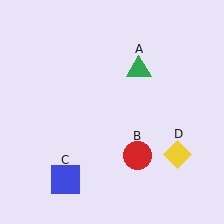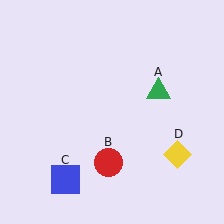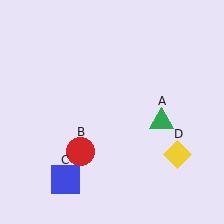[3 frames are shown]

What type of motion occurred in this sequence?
The green triangle (object A), red circle (object B) rotated clockwise around the center of the scene.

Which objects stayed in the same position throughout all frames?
Blue square (object C) and yellow diamond (object D) remained stationary.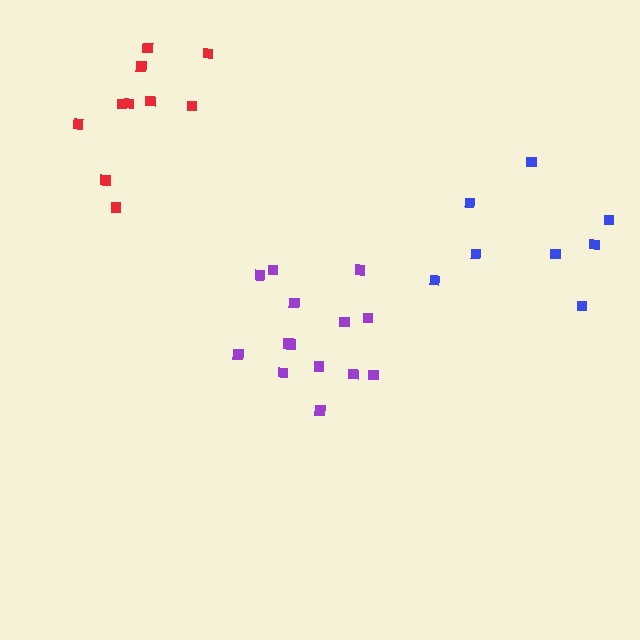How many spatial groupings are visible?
There are 3 spatial groupings.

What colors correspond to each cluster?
The clusters are colored: purple, red, blue.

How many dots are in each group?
Group 1: 14 dots, Group 2: 10 dots, Group 3: 8 dots (32 total).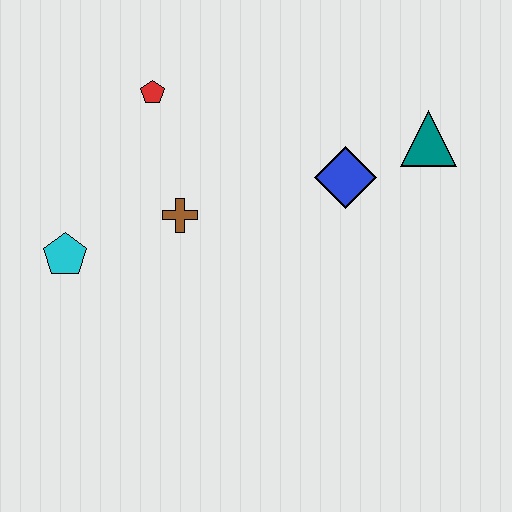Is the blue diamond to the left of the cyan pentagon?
No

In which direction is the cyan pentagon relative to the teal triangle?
The cyan pentagon is to the left of the teal triangle.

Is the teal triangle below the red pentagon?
Yes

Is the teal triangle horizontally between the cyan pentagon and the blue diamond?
No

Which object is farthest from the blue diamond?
The cyan pentagon is farthest from the blue diamond.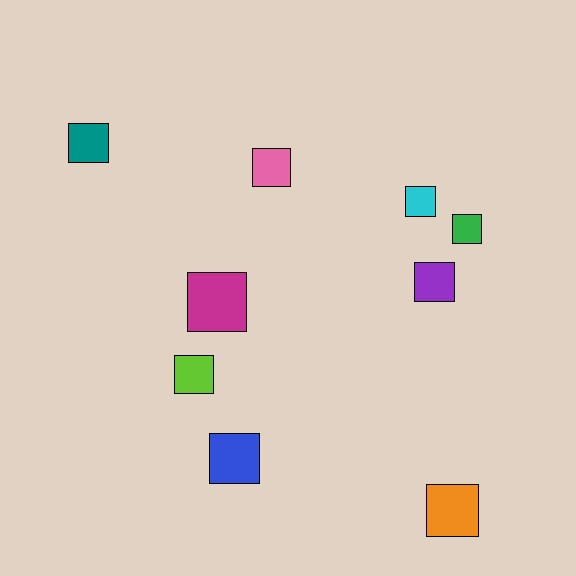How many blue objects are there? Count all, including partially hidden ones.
There is 1 blue object.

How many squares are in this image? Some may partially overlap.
There are 9 squares.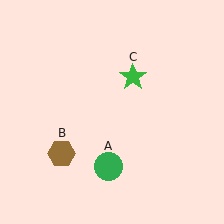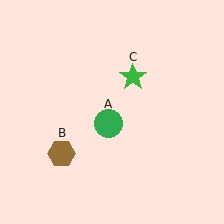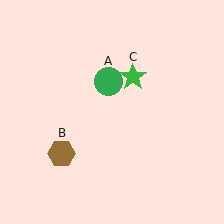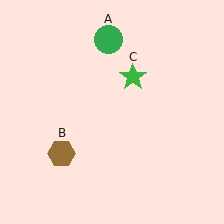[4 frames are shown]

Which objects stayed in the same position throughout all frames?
Brown hexagon (object B) and green star (object C) remained stationary.